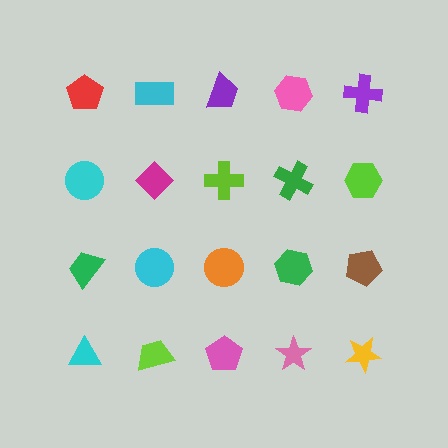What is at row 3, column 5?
A brown pentagon.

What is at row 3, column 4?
A green hexagon.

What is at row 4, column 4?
A pink star.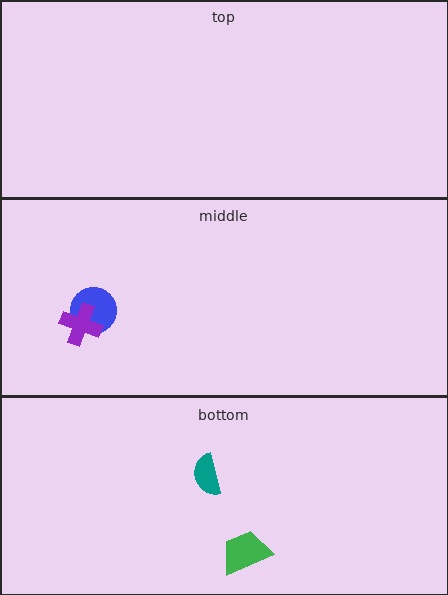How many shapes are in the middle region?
2.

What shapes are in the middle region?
The blue circle, the purple cross.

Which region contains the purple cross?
The middle region.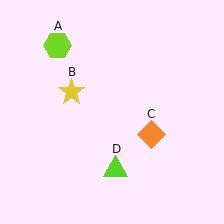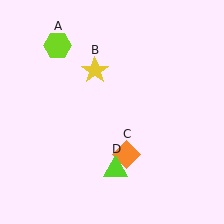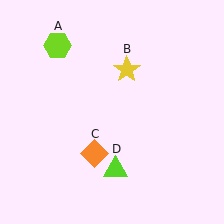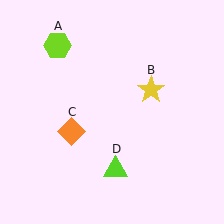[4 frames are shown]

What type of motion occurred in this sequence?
The yellow star (object B), orange diamond (object C) rotated clockwise around the center of the scene.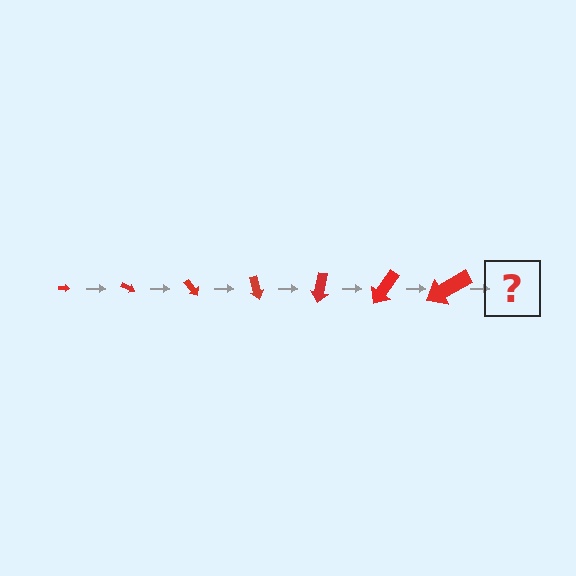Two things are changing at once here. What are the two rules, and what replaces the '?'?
The two rules are that the arrow grows larger each step and it rotates 25 degrees each step. The '?' should be an arrow, larger than the previous one and rotated 175 degrees from the start.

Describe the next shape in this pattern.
It should be an arrow, larger than the previous one and rotated 175 degrees from the start.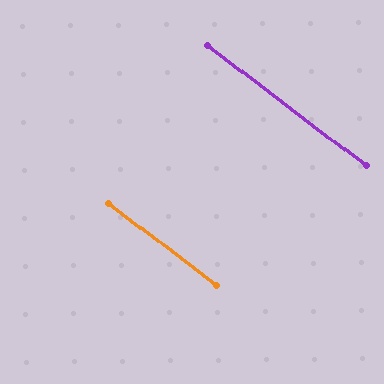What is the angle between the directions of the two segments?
Approximately 0 degrees.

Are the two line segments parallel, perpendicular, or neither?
Parallel — their directions differ by only 0.0°.